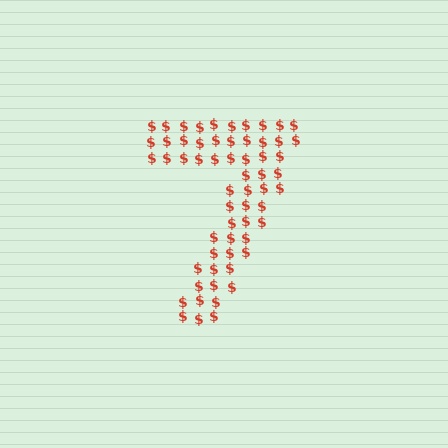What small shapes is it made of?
It is made of small dollar signs.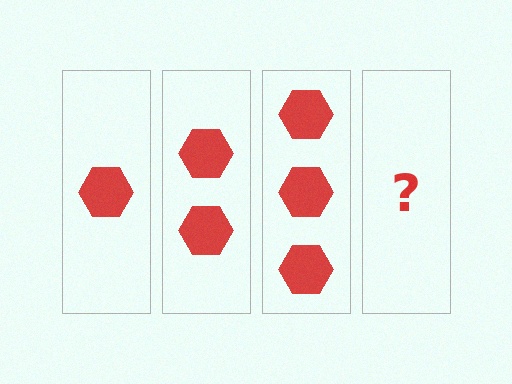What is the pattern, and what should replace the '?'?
The pattern is that each step adds one more hexagon. The '?' should be 4 hexagons.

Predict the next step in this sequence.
The next step is 4 hexagons.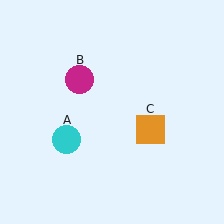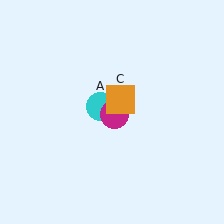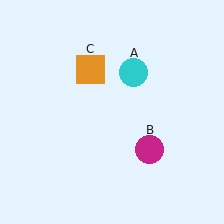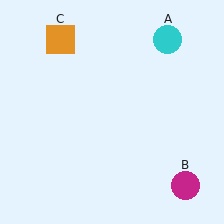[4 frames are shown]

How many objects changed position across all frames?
3 objects changed position: cyan circle (object A), magenta circle (object B), orange square (object C).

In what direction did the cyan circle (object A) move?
The cyan circle (object A) moved up and to the right.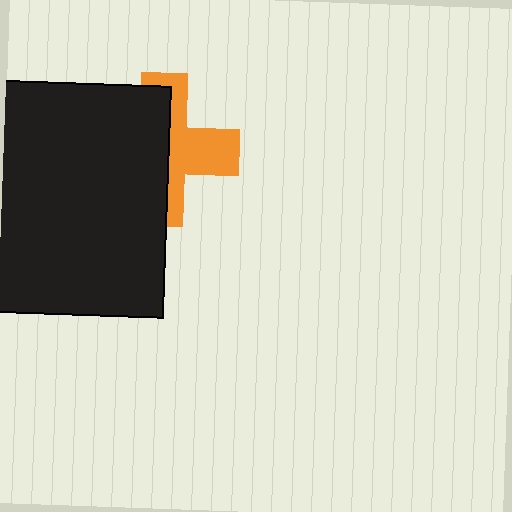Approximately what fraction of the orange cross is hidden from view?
Roughly 55% of the orange cross is hidden behind the black square.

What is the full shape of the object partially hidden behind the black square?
The partially hidden object is an orange cross.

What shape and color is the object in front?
The object in front is a black square.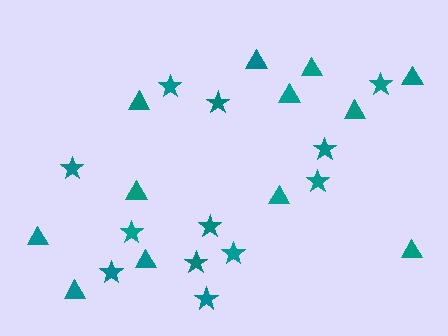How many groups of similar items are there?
There are 2 groups: one group of stars (12) and one group of triangles (12).